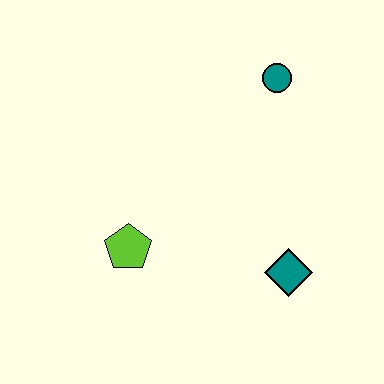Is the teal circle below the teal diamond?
No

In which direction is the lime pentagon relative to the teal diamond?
The lime pentagon is to the left of the teal diamond.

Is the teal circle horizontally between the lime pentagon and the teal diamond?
Yes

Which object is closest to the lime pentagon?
The teal diamond is closest to the lime pentagon.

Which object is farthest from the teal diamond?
The teal circle is farthest from the teal diamond.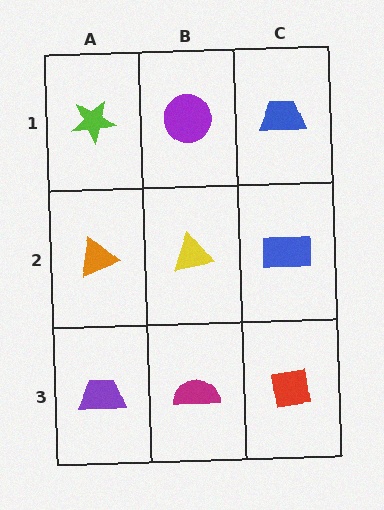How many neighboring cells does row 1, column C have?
2.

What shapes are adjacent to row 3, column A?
An orange triangle (row 2, column A), a magenta semicircle (row 3, column B).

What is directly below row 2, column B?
A magenta semicircle.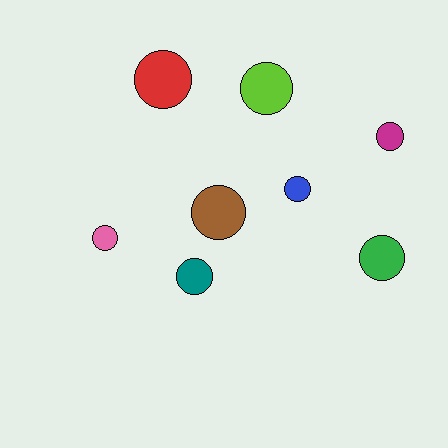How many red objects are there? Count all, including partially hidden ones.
There is 1 red object.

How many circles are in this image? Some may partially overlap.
There are 8 circles.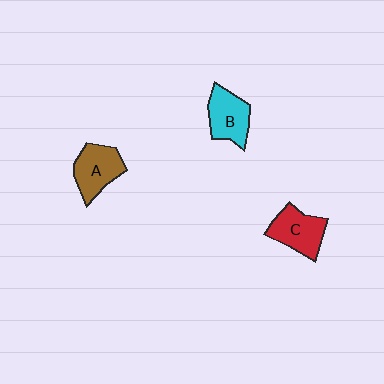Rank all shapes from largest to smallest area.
From largest to smallest: A (brown), C (red), B (cyan).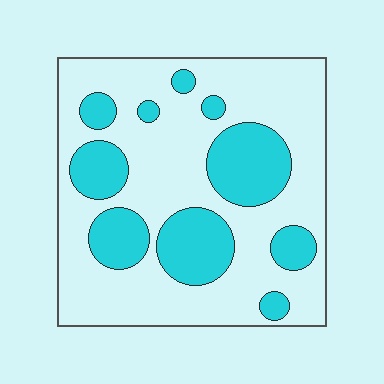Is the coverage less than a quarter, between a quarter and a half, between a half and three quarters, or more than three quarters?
Between a quarter and a half.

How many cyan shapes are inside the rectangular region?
10.